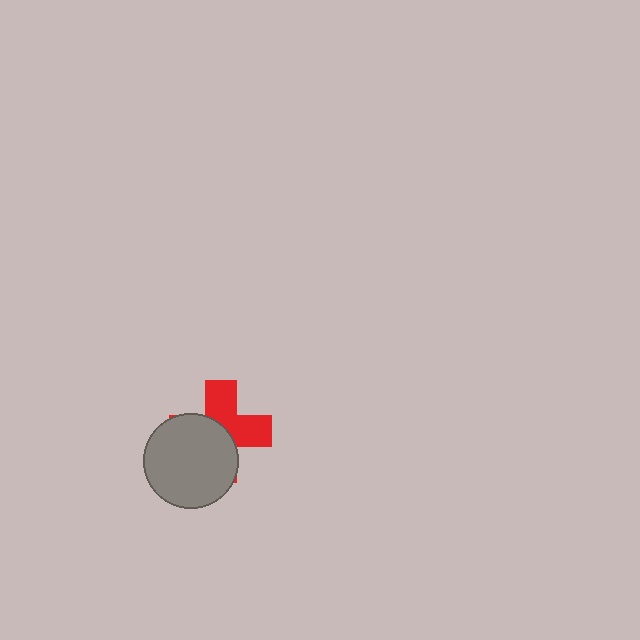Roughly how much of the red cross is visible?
About half of it is visible (roughly 47%).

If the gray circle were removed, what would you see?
You would see the complete red cross.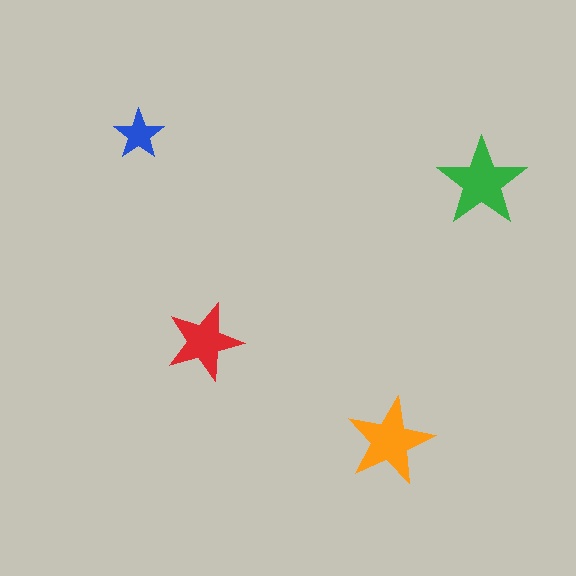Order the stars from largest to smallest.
the green one, the orange one, the red one, the blue one.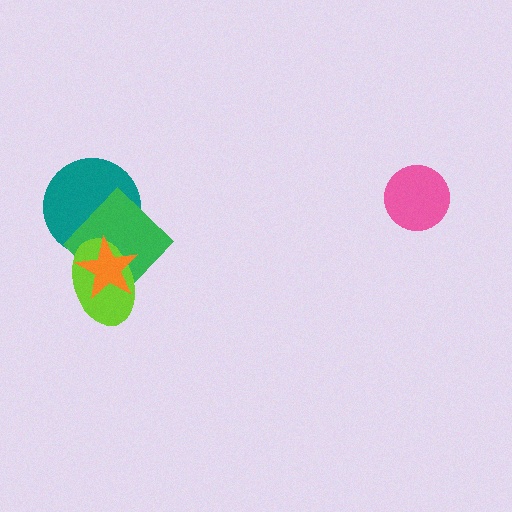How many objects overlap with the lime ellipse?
3 objects overlap with the lime ellipse.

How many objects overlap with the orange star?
3 objects overlap with the orange star.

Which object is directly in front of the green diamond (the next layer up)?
The lime ellipse is directly in front of the green diamond.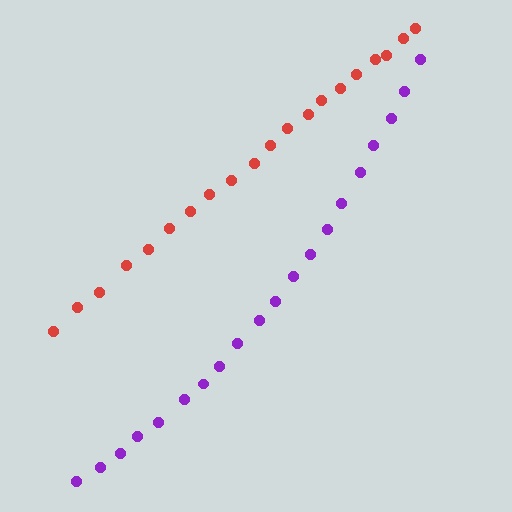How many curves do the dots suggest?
There are 2 distinct paths.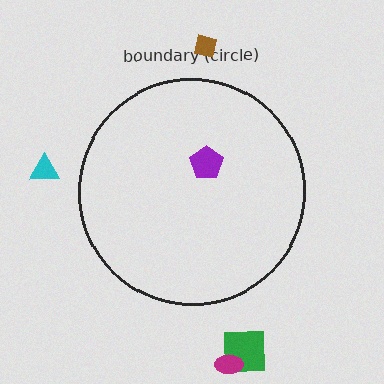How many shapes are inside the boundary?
1 inside, 4 outside.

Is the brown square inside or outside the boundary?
Outside.